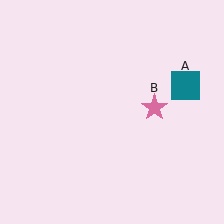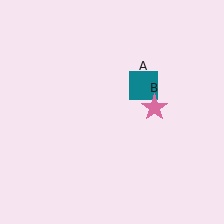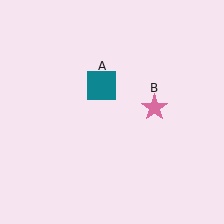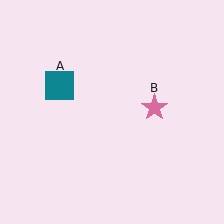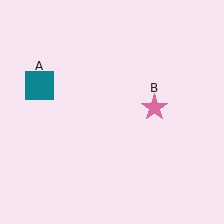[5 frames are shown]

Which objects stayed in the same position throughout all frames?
Pink star (object B) remained stationary.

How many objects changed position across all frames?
1 object changed position: teal square (object A).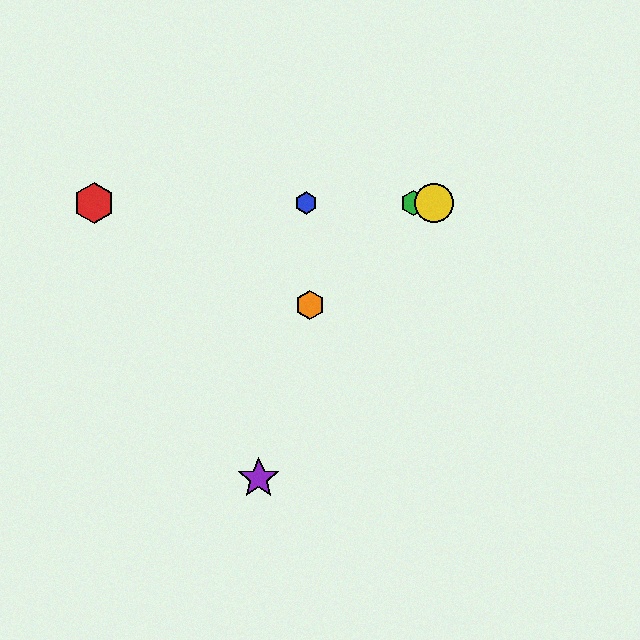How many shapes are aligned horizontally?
4 shapes (the red hexagon, the blue hexagon, the green hexagon, the yellow circle) are aligned horizontally.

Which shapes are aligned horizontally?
The red hexagon, the blue hexagon, the green hexagon, the yellow circle are aligned horizontally.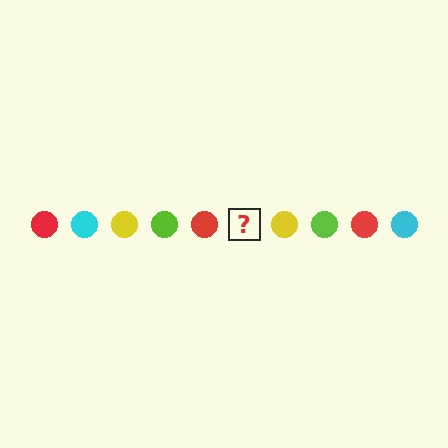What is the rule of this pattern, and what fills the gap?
The rule is that the pattern cycles through red, cyan, yellow, lime circles. The gap should be filled with a cyan circle.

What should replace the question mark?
The question mark should be replaced with a cyan circle.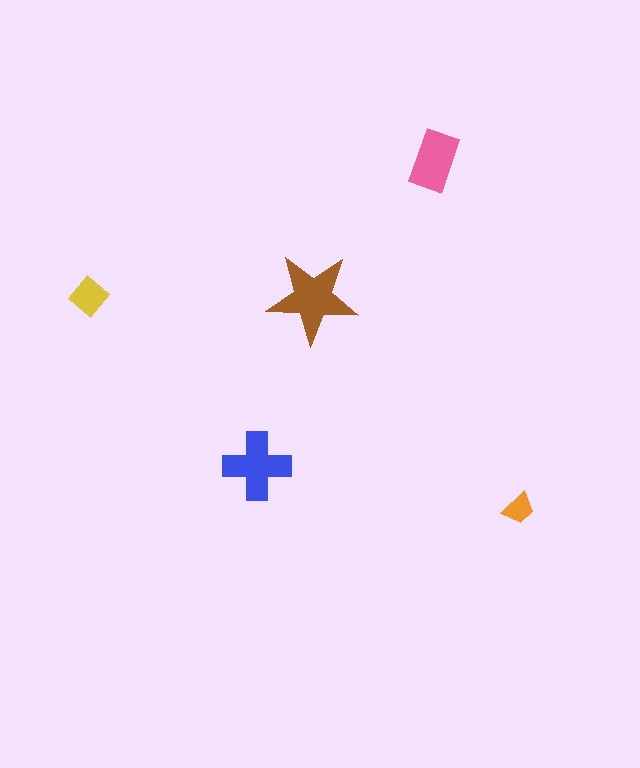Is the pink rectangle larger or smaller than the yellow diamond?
Larger.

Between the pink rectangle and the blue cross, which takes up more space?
The blue cross.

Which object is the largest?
The brown star.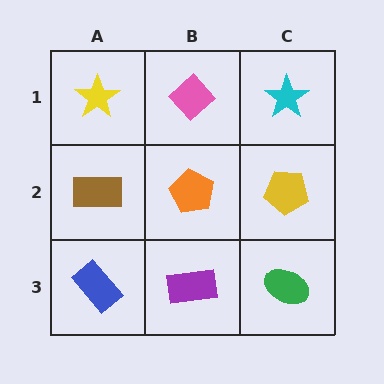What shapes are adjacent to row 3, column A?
A brown rectangle (row 2, column A), a purple rectangle (row 3, column B).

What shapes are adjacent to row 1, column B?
An orange pentagon (row 2, column B), a yellow star (row 1, column A), a cyan star (row 1, column C).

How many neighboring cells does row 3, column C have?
2.